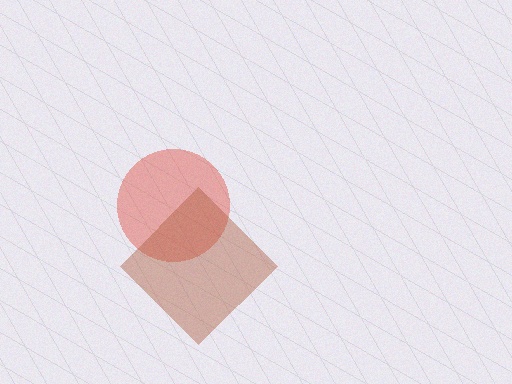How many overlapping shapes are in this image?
There are 2 overlapping shapes in the image.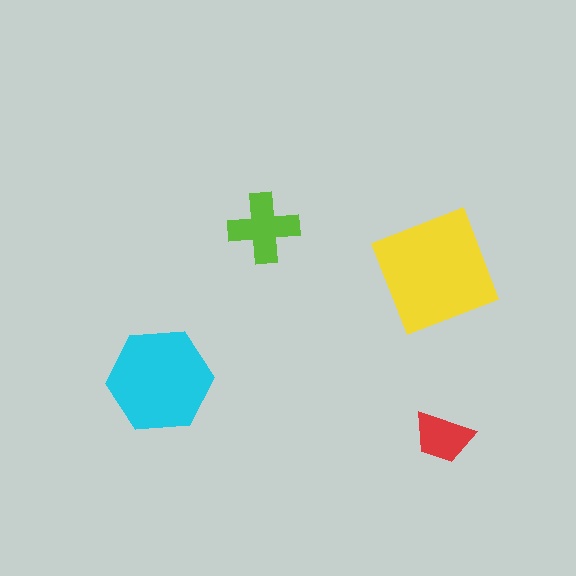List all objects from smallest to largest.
The red trapezoid, the lime cross, the cyan hexagon, the yellow square.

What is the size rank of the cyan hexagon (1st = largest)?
2nd.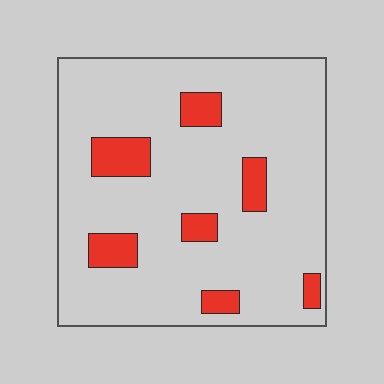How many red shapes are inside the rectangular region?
7.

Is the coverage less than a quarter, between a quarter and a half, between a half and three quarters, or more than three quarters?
Less than a quarter.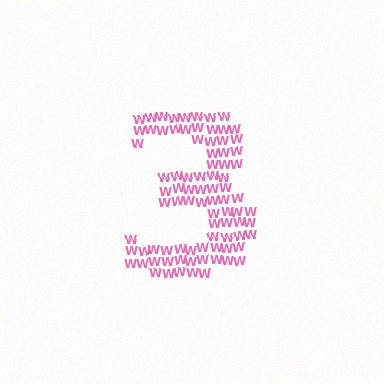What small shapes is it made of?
It is made of small letter W's.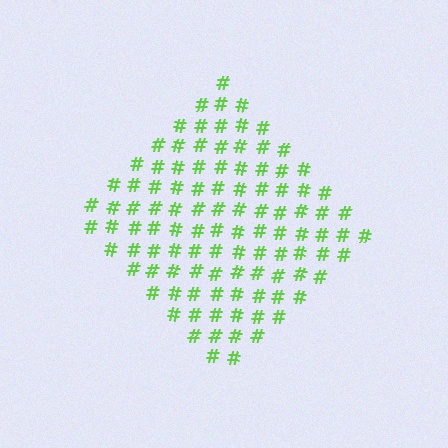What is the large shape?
The large shape is a diamond.